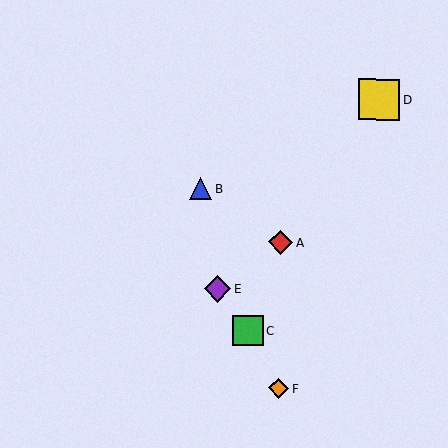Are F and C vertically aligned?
No, F is at x≈279 and C is at x≈248.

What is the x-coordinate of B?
Object B is at x≈201.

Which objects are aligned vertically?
Objects A, F are aligned vertically.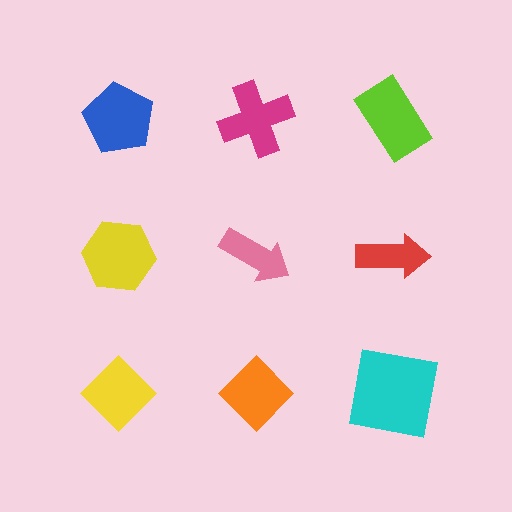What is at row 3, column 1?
A yellow diamond.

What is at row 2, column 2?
A pink arrow.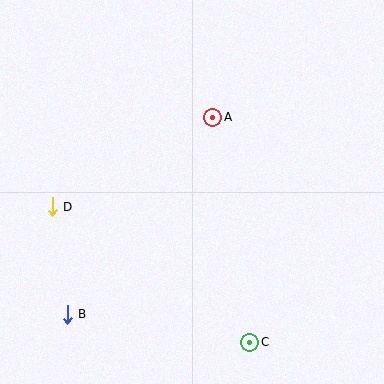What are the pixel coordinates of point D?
Point D is at (52, 207).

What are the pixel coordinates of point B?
Point B is at (67, 314).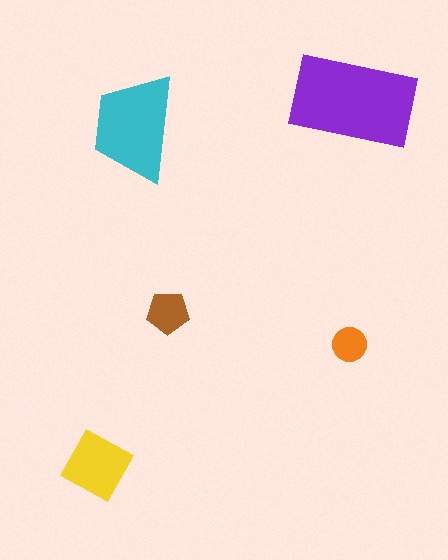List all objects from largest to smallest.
The purple rectangle, the cyan trapezoid, the yellow diamond, the brown pentagon, the orange circle.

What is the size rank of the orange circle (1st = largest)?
5th.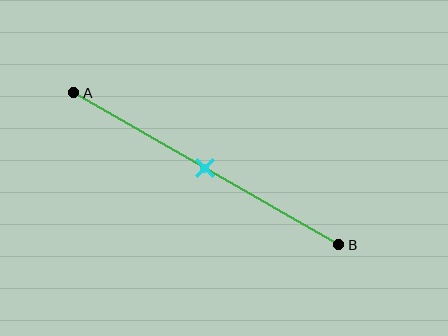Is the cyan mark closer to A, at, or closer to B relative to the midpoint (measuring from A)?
The cyan mark is approximately at the midpoint of segment AB.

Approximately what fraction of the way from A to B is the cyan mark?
The cyan mark is approximately 50% of the way from A to B.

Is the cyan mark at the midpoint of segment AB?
Yes, the mark is approximately at the midpoint.